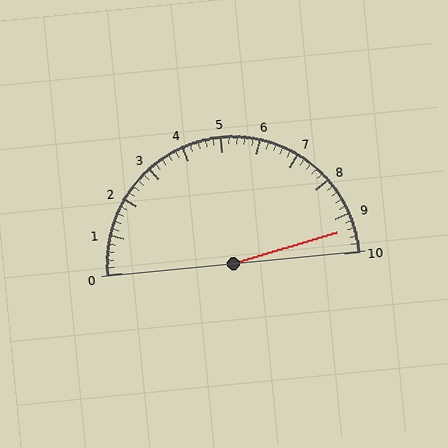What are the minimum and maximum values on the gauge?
The gauge ranges from 0 to 10.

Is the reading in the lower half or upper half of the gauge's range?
The reading is in the upper half of the range (0 to 10).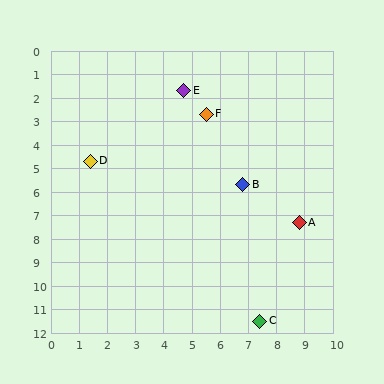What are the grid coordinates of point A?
Point A is at approximately (8.8, 7.3).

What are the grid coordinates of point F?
Point F is at approximately (5.5, 2.7).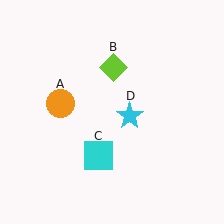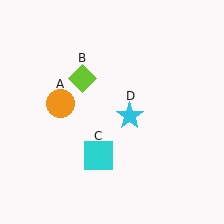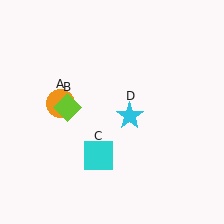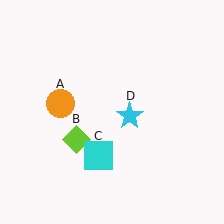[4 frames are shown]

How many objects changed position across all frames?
1 object changed position: lime diamond (object B).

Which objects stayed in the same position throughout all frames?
Orange circle (object A) and cyan square (object C) and cyan star (object D) remained stationary.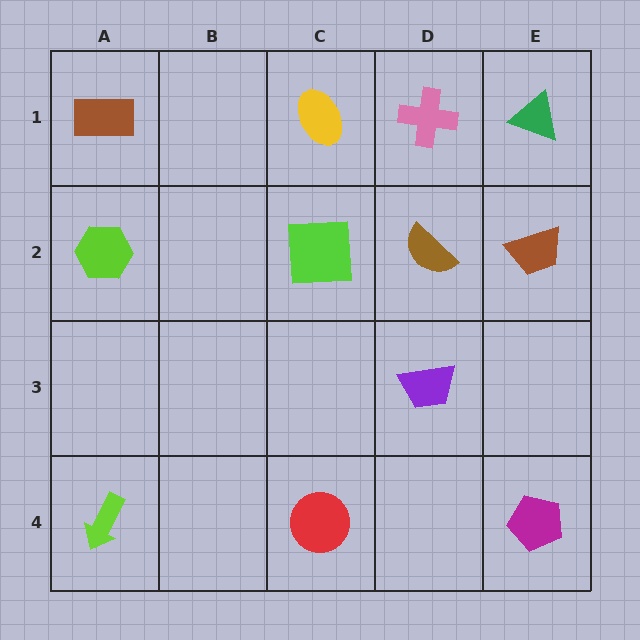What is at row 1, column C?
A yellow ellipse.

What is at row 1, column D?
A pink cross.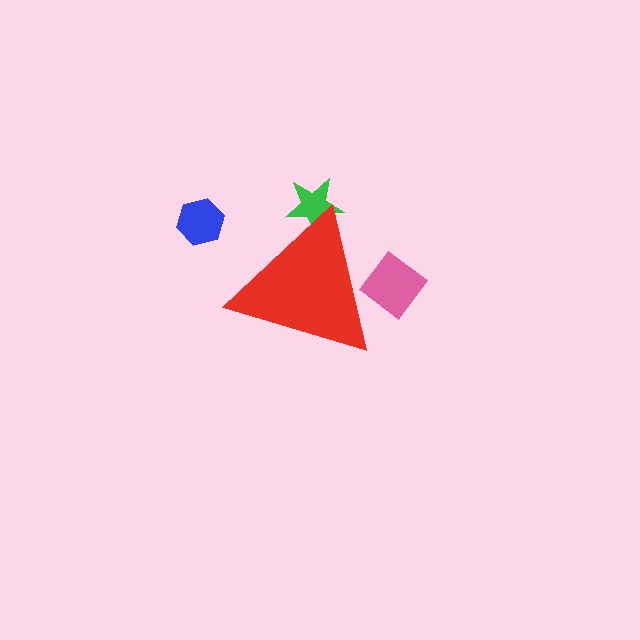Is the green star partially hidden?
Yes, the green star is partially hidden behind the red triangle.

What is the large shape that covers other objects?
A red triangle.